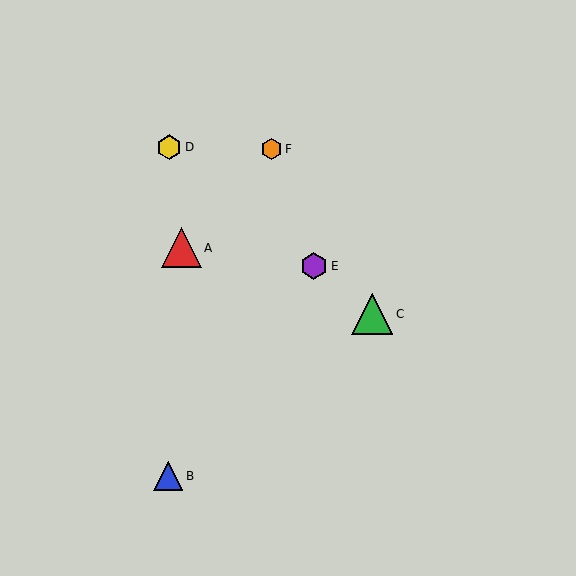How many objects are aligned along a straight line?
3 objects (C, D, E) are aligned along a straight line.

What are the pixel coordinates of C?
Object C is at (372, 314).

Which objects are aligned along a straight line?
Objects C, D, E are aligned along a straight line.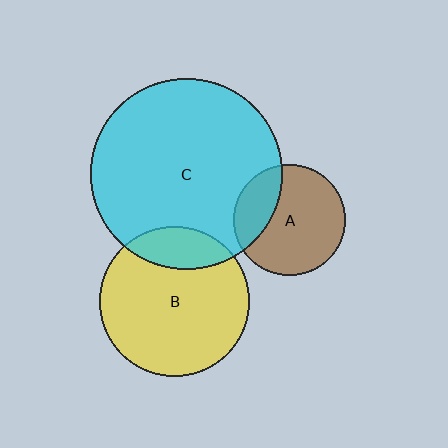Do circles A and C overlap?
Yes.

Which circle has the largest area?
Circle C (cyan).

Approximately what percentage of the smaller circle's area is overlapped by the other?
Approximately 25%.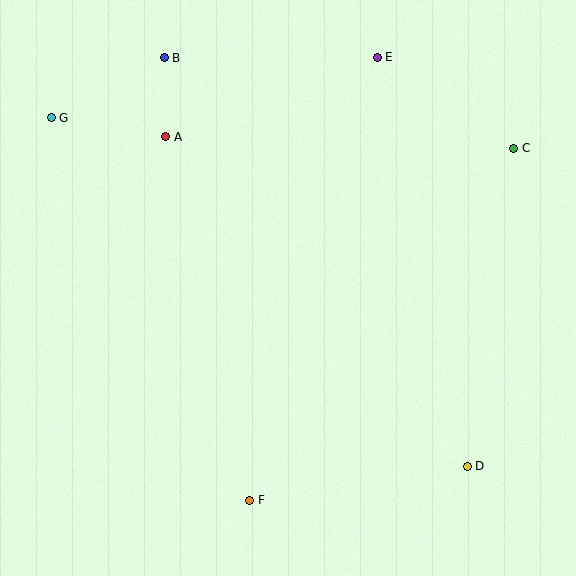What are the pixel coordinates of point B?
Point B is at (164, 58).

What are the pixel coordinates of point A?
Point A is at (166, 137).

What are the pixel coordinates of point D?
Point D is at (467, 466).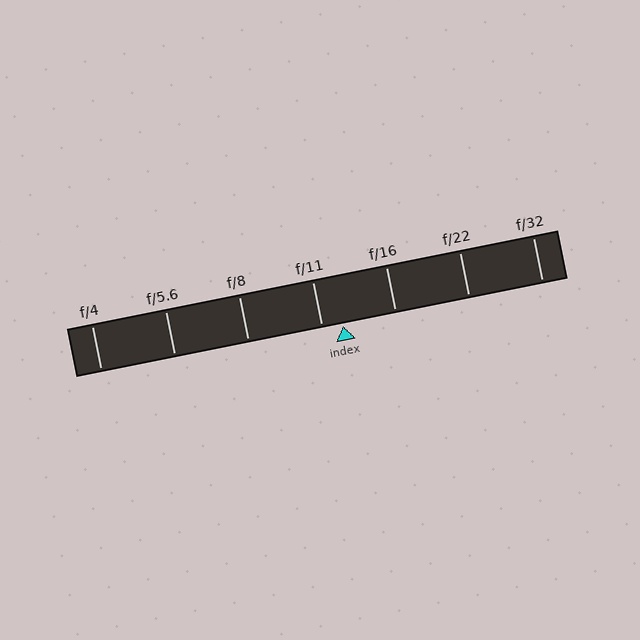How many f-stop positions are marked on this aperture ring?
There are 7 f-stop positions marked.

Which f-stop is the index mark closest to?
The index mark is closest to f/11.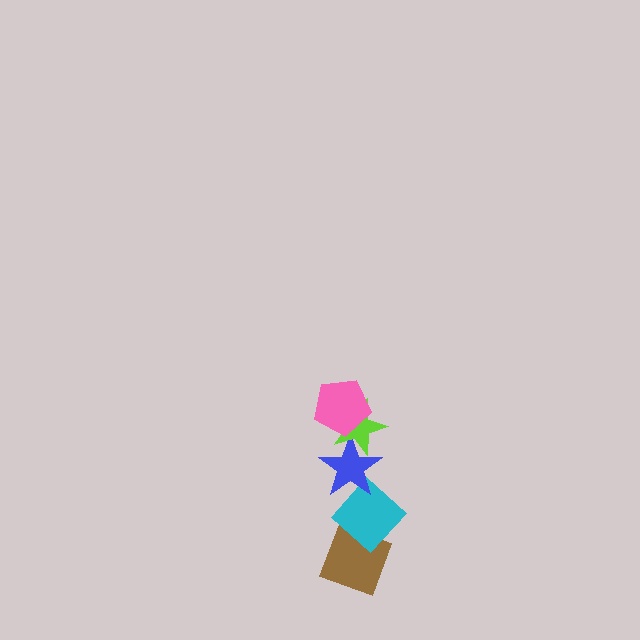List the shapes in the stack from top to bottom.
From top to bottom: the pink pentagon, the lime star, the blue star, the cyan diamond, the brown diamond.